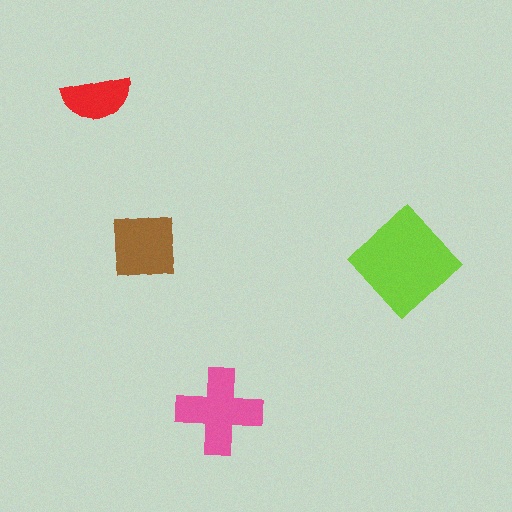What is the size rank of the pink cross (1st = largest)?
2nd.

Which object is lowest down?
The pink cross is bottommost.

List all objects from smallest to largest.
The red semicircle, the brown square, the pink cross, the lime diamond.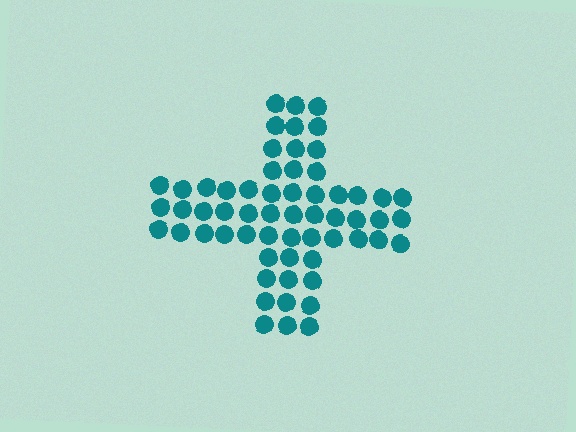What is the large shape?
The large shape is a cross.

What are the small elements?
The small elements are circles.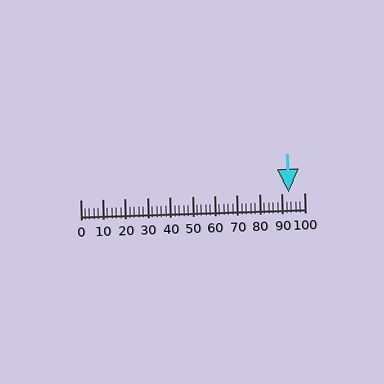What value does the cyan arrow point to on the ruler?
The cyan arrow points to approximately 93.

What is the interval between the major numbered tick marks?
The major tick marks are spaced 10 units apart.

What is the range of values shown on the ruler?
The ruler shows values from 0 to 100.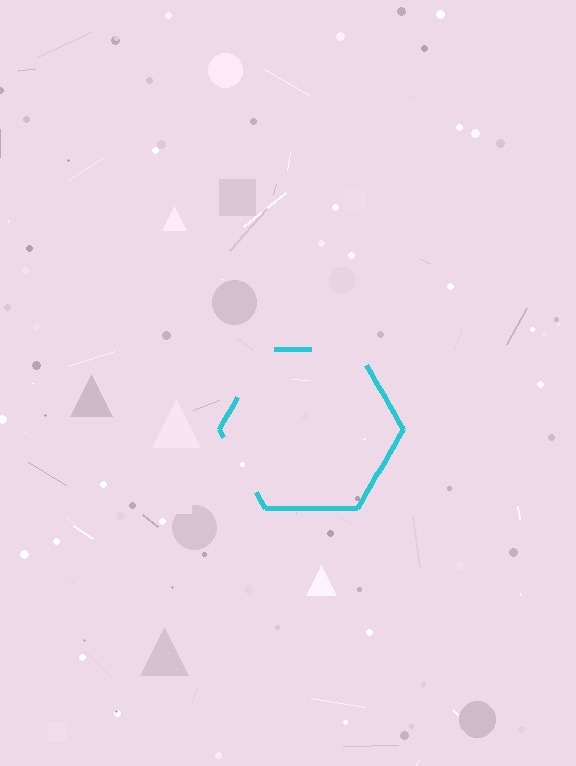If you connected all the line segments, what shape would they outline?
They would outline a hexagon.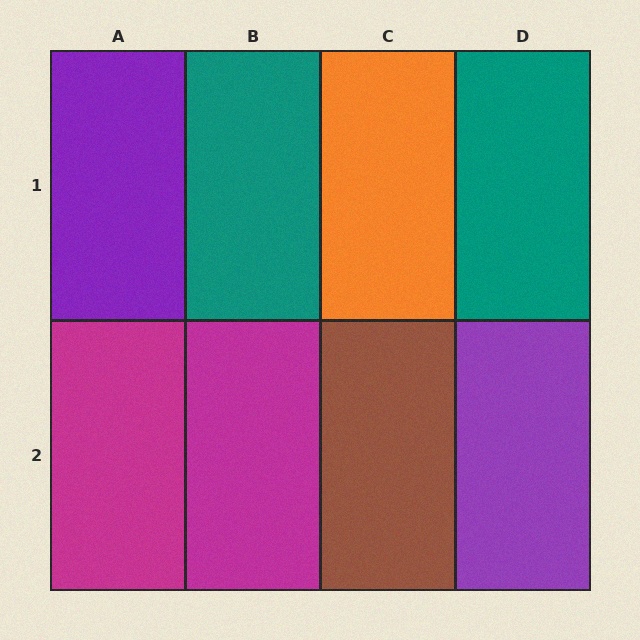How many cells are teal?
2 cells are teal.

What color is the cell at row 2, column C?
Brown.